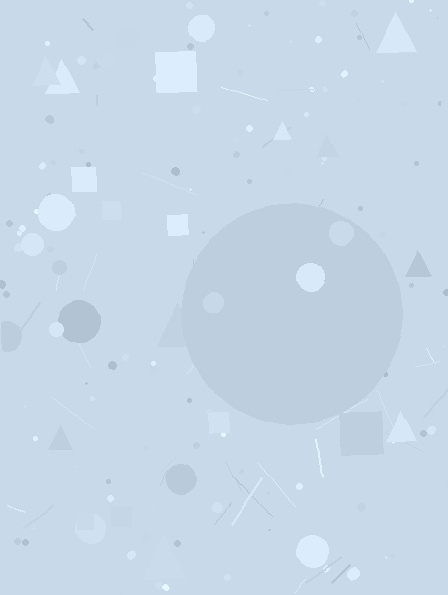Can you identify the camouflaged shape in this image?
The camouflaged shape is a circle.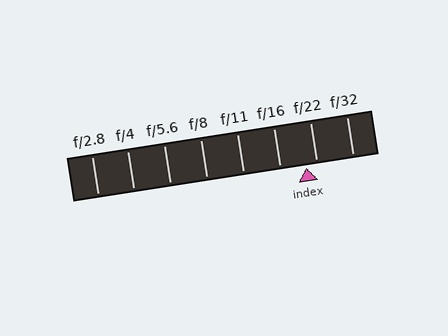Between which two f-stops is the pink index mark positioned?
The index mark is between f/16 and f/22.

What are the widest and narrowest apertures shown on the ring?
The widest aperture shown is f/2.8 and the narrowest is f/32.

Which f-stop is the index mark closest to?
The index mark is closest to f/22.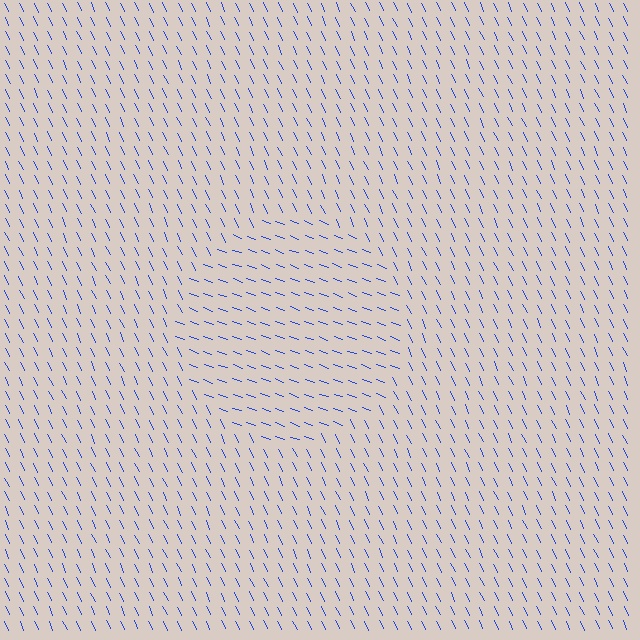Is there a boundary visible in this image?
Yes, there is a texture boundary formed by a change in line orientation.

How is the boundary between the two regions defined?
The boundary is defined purely by a change in line orientation (approximately 45 degrees difference). All lines are the same color and thickness.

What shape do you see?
I see a circle.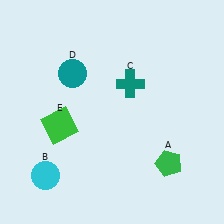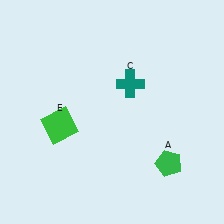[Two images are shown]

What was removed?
The cyan circle (B), the teal circle (D) were removed in Image 2.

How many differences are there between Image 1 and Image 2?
There are 2 differences between the two images.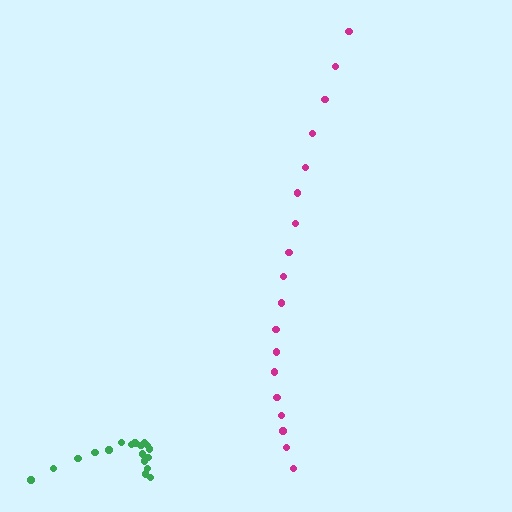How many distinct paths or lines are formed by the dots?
There are 2 distinct paths.